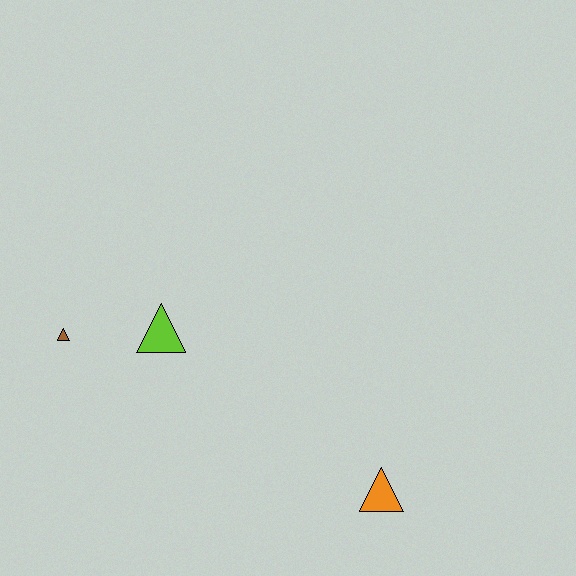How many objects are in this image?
There are 3 objects.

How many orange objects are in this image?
There is 1 orange object.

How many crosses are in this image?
There are no crosses.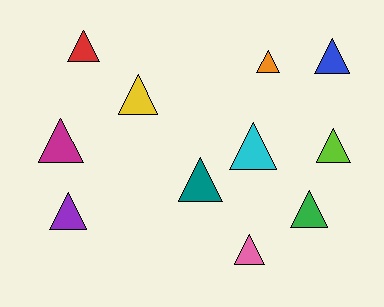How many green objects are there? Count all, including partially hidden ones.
There is 1 green object.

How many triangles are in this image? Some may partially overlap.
There are 11 triangles.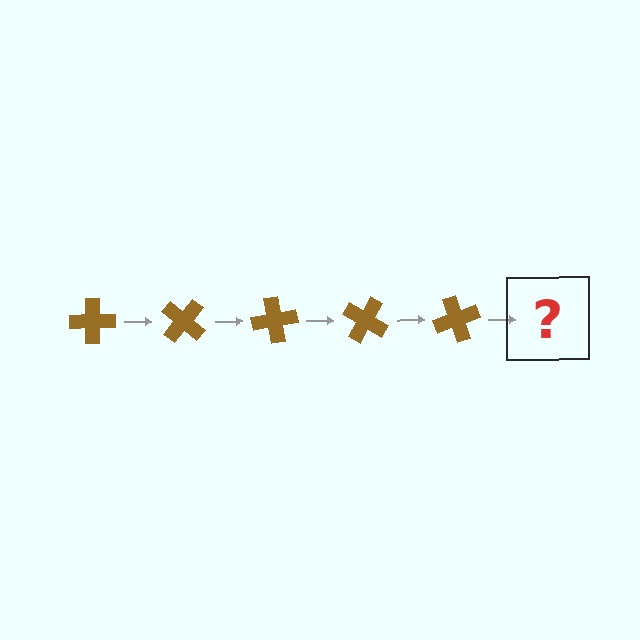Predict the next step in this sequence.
The next step is a brown cross rotated 200 degrees.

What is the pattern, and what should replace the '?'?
The pattern is that the cross rotates 40 degrees each step. The '?' should be a brown cross rotated 200 degrees.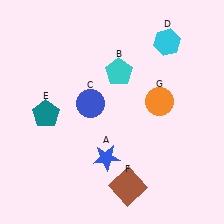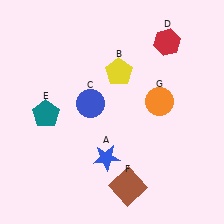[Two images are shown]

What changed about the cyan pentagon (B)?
In Image 1, B is cyan. In Image 2, it changed to yellow.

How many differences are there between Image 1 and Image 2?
There are 2 differences between the two images.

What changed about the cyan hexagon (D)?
In Image 1, D is cyan. In Image 2, it changed to red.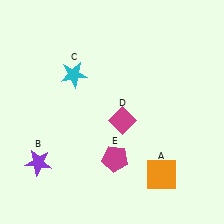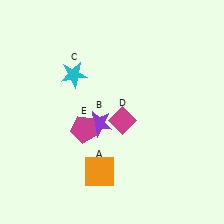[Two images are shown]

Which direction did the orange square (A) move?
The orange square (A) moved left.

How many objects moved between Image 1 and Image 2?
3 objects moved between the two images.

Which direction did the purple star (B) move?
The purple star (B) moved right.